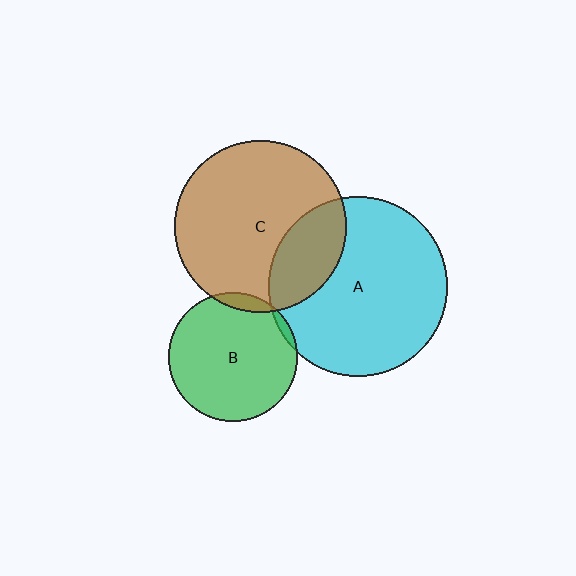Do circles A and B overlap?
Yes.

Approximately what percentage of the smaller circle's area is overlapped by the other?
Approximately 5%.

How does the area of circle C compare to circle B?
Approximately 1.8 times.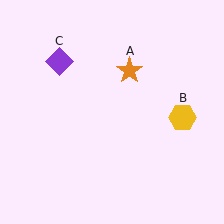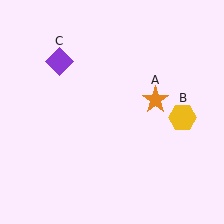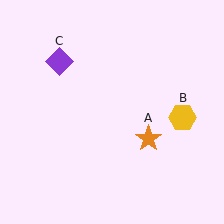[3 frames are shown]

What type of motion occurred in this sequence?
The orange star (object A) rotated clockwise around the center of the scene.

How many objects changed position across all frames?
1 object changed position: orange star (object A).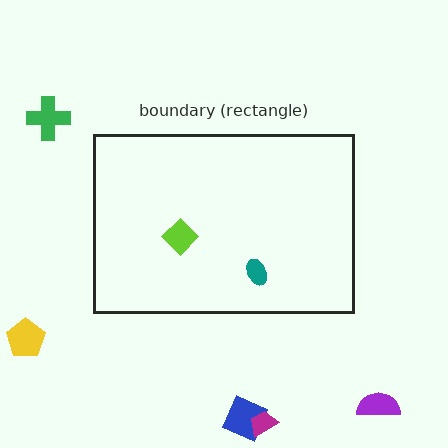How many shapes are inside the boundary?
2 inside, 5 outside.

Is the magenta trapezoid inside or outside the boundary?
Outside.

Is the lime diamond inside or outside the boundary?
Inside.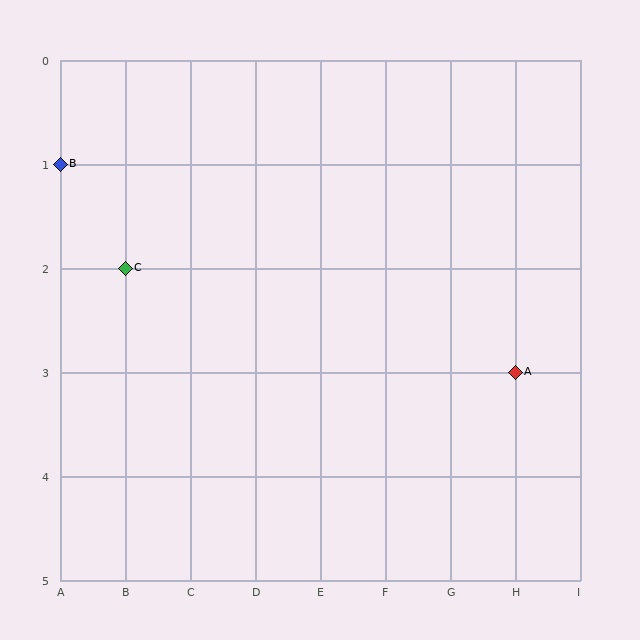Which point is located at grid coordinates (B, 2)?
Point C is at (B, 2).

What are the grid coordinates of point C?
Point C is at grid coordinates (B, 2).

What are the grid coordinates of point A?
Point A is at grid coordinates (H, 3).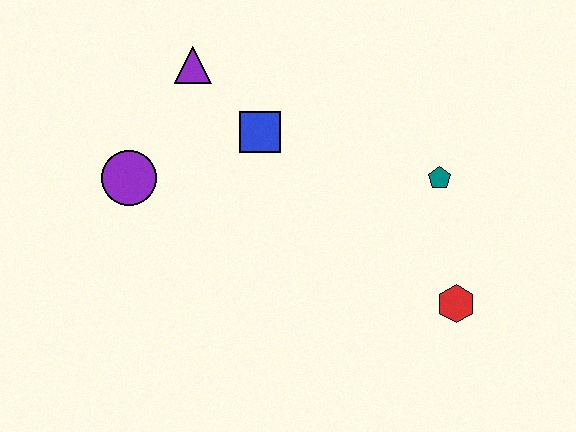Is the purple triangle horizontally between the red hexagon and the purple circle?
Yes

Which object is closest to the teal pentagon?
The red hexagon is closest to the teal pentagon.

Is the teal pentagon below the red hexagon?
No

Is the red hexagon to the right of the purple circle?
Yes